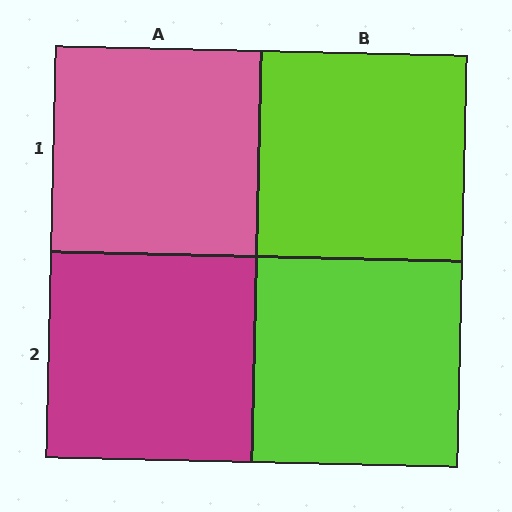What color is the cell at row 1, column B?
Lime.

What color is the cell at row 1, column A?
Pink.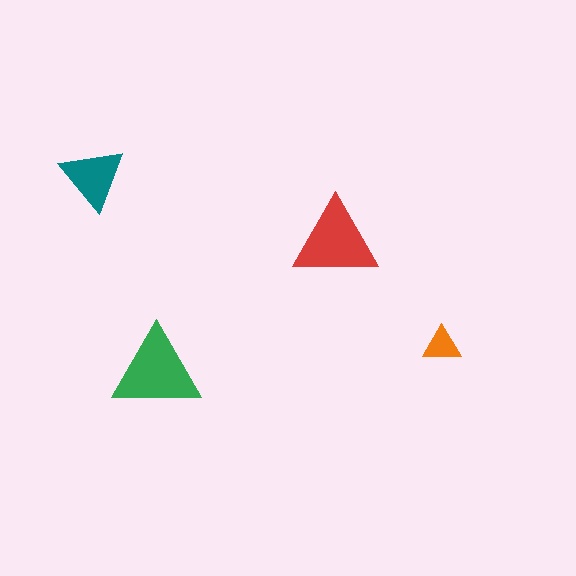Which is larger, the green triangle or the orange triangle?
The green one.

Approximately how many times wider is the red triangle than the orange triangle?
About 2 times wider.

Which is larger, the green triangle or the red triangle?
The green one.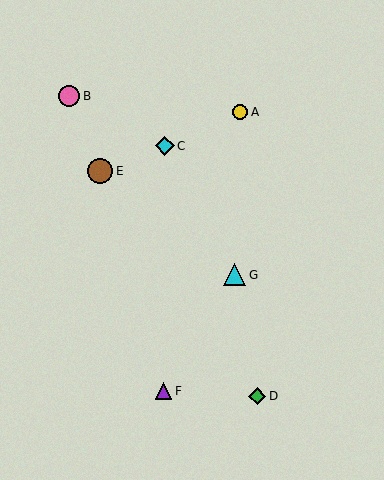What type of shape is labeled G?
Shape G is a cyan triangle.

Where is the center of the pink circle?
The center of the pink circle is at (69, 96).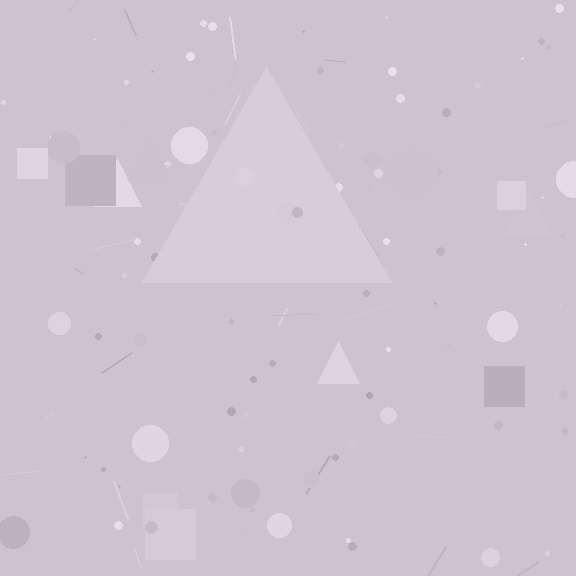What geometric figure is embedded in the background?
A triangle is embedded in the background.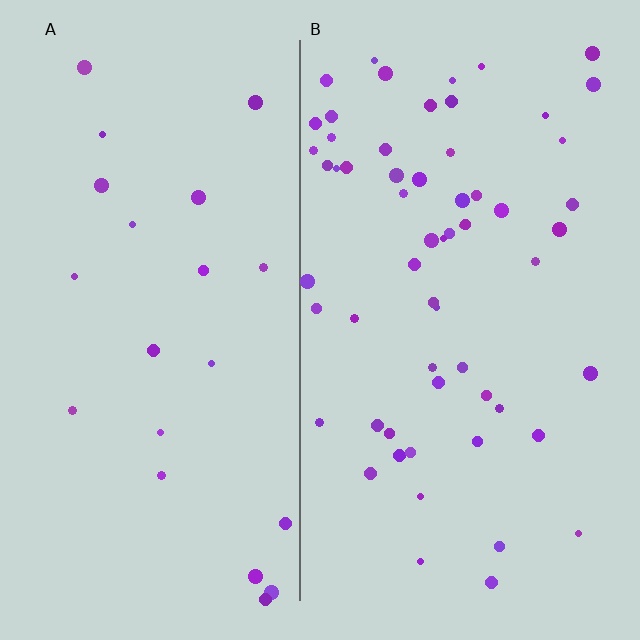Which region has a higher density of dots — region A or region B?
B (the right).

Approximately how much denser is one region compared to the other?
Approximately 2.9× — region B over region A.